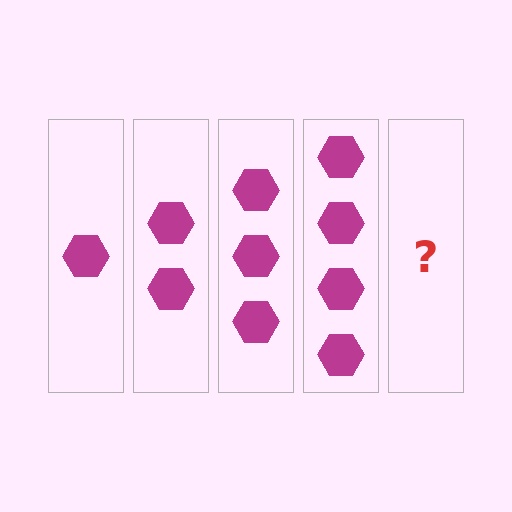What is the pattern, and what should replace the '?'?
The pattern is that each step adds one more hexagon. The '?' should be 5 hexagons.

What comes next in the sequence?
The next element should be 5 hexagons.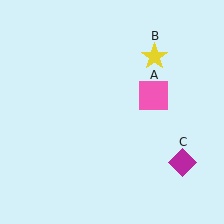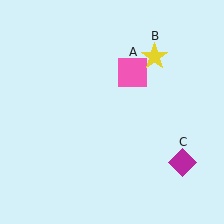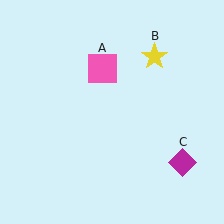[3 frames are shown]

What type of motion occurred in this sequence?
The pink square (object A) rotated counterclockwise around the center of the scene.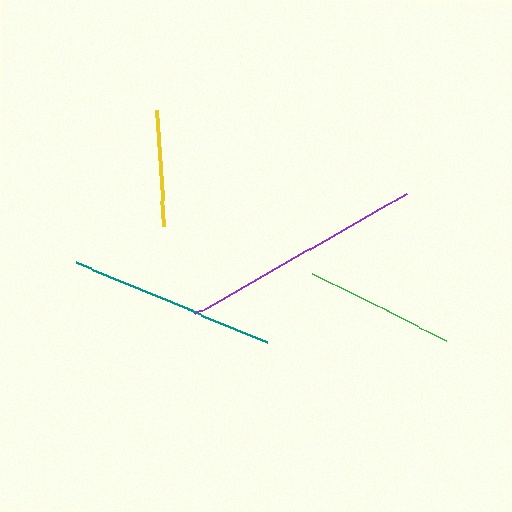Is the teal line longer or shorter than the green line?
The teal line is longer than the green line.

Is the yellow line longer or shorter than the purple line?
The purple line is longer than the yellow line.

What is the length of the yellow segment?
The yellow segment is approximately 116 pixels long.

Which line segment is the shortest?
The yellow line is the shortest at approximately 116 pixels.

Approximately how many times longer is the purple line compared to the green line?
The purple line is approximately 1.6 times the length of the green line.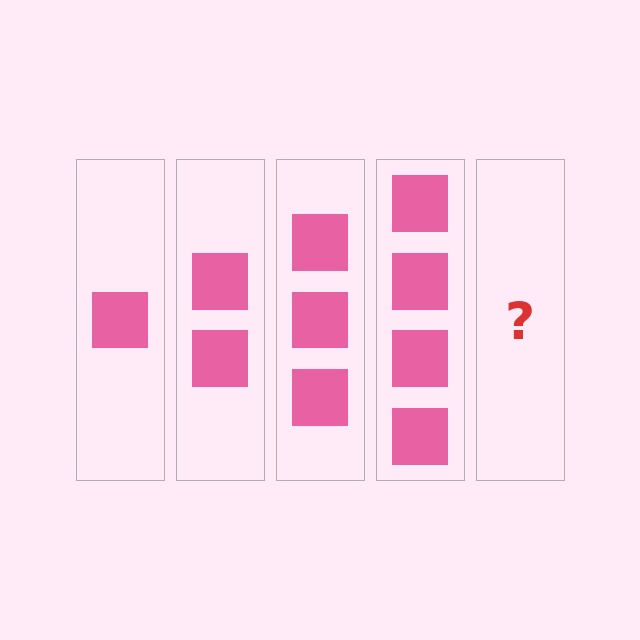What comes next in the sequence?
The next element should be 5 squares.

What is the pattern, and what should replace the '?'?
The pattern is that each step adds one more square. The '?' should be 5 squares.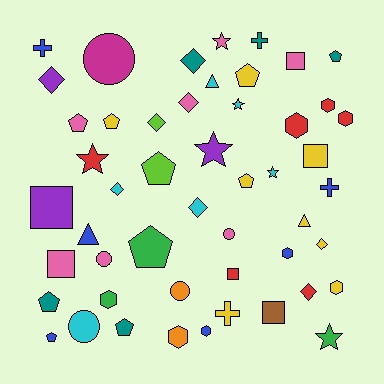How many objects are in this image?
There are 50 objects.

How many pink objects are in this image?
There are 7 pink objects.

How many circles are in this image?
There are 5 circles.